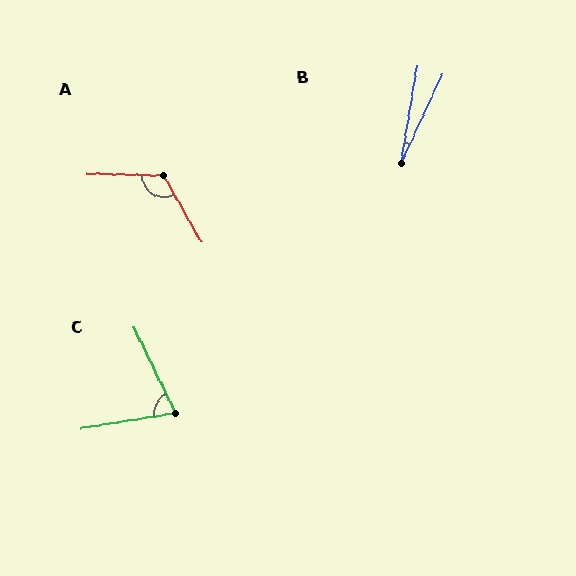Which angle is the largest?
A, at approximately 121 degrees.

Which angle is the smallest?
B, at approximately 15 degrees.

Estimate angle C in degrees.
Approximately 74 degrees.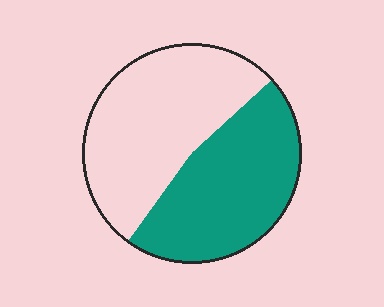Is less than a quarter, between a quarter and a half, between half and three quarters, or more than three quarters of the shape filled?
Between a quarter and a half.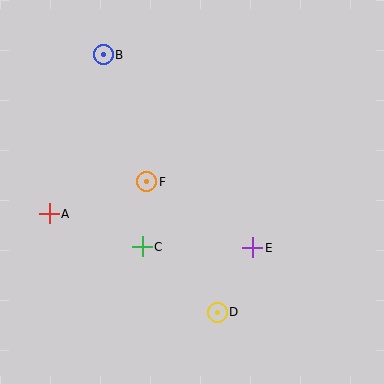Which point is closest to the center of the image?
Point F at (147, 182) is closest to the center.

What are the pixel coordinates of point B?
Point B is at (103, 55).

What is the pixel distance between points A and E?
The distance between A and E is 206 pixels.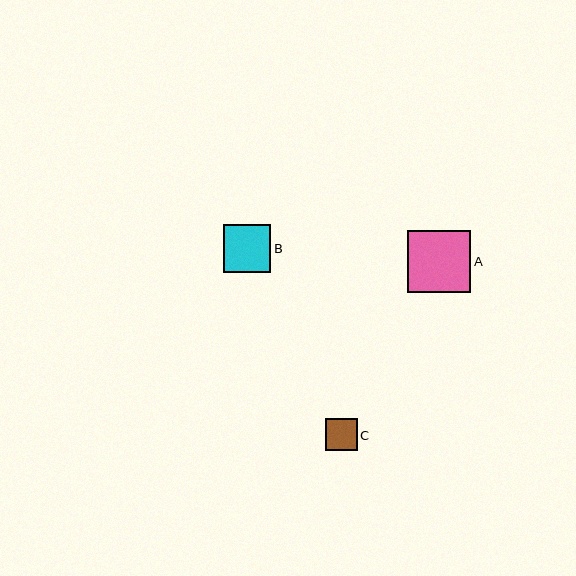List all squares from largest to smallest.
From largest to smallest: A, B, C.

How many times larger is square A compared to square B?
Square A is approximately 1.3 times the size of square B.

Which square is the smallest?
Square C is the smallest with a size of approximately 32 pixels.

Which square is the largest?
Square A is the largest with a size of approximately 63 pixels.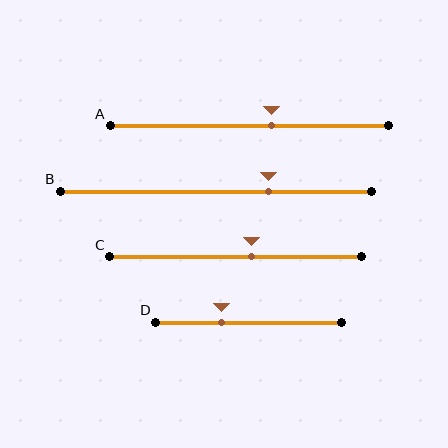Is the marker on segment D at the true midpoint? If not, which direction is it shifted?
No, the marker on segment D is shifted to the left by about 14% of the segment length.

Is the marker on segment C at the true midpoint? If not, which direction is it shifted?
No, the marker on segment C is shifted to the right by about 6% of the segment length.